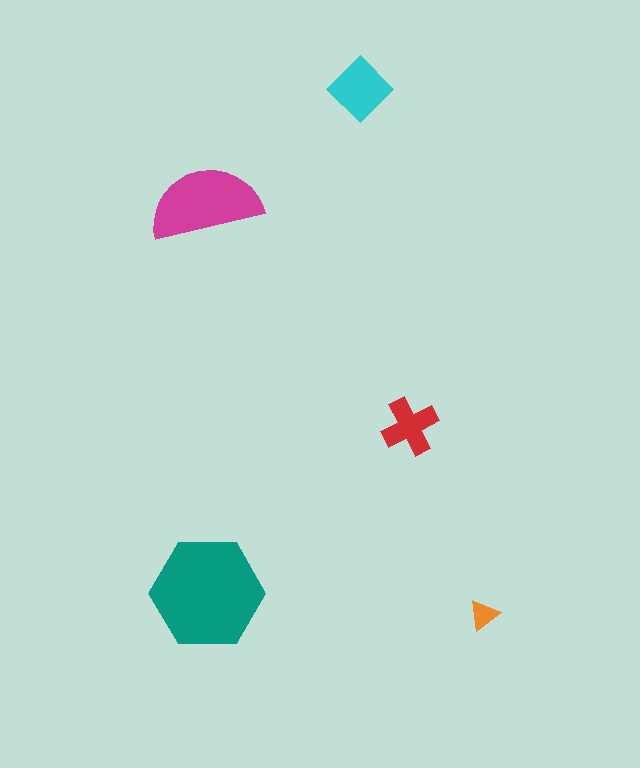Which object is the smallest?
The orange triangle.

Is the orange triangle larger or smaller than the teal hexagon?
Smaller.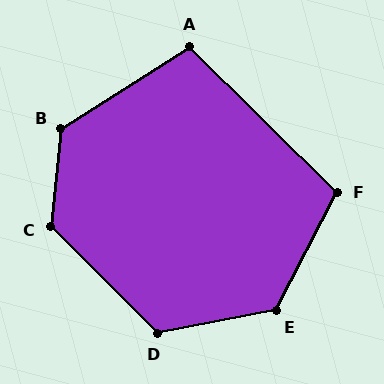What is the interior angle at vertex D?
Approximately 124 degrees (obtuse).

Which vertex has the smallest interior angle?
A, at approximately 103 degrees.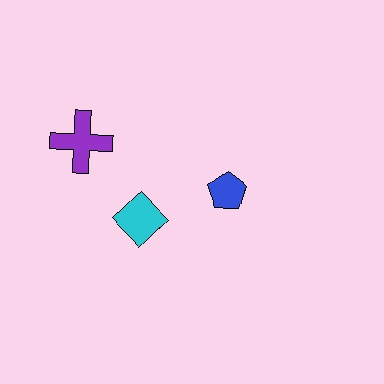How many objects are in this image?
There are 3 objects.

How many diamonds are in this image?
There is 1 diamond.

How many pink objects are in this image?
There are no pink objects.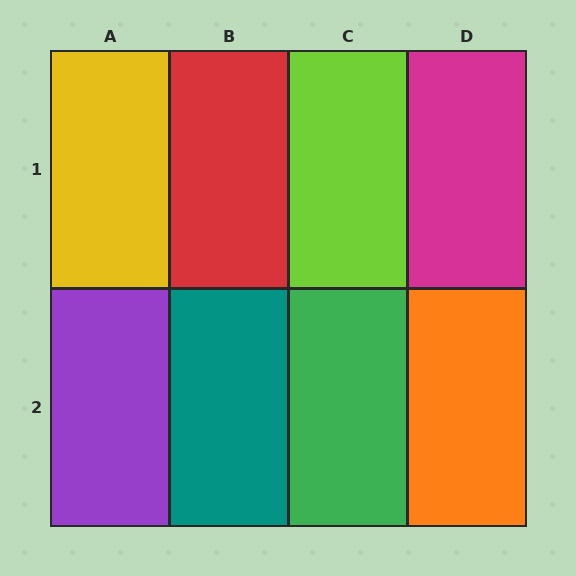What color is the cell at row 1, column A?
Yellow.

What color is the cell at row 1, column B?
Red.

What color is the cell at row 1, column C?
Lime.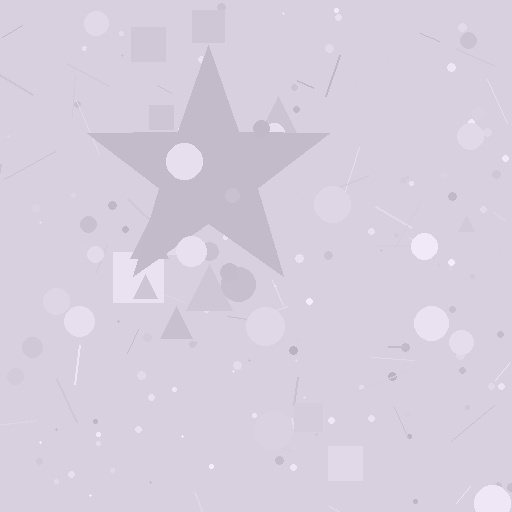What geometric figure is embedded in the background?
A star is embedded in the background.